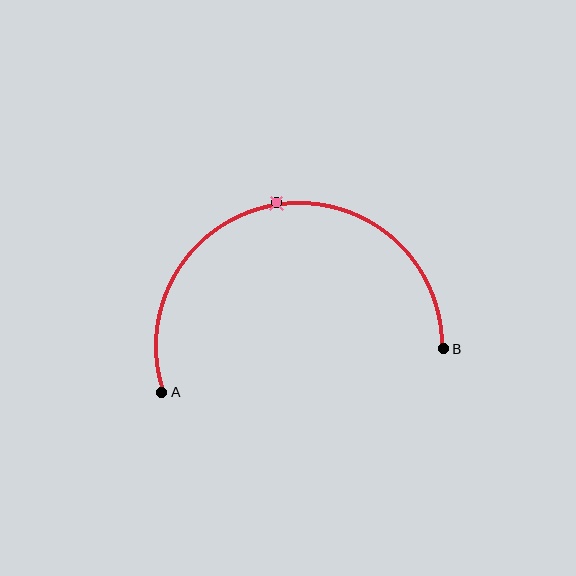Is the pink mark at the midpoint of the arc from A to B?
Yes. The pink mark lies on the arc at equal arc-length from both A and B — it is the arc midpoint.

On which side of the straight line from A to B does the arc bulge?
The arc bulges above the straight line connecting A and B.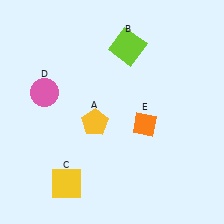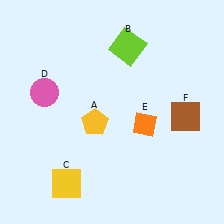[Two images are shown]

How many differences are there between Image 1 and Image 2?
There is 1 difference between the two images.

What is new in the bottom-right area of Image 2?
A brown square (F) was added in the bottom-right area of Image 2.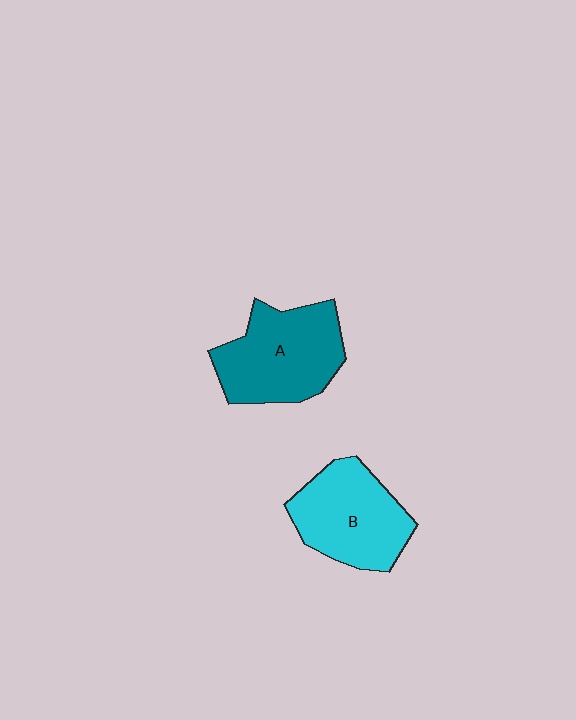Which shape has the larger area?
Shape A (teal).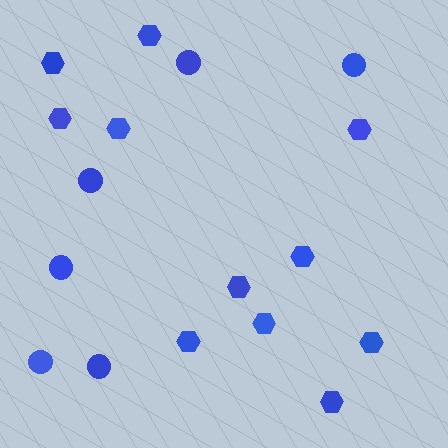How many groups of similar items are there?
There are 2 groups: one group of hexagons (11) and one group of circles (6).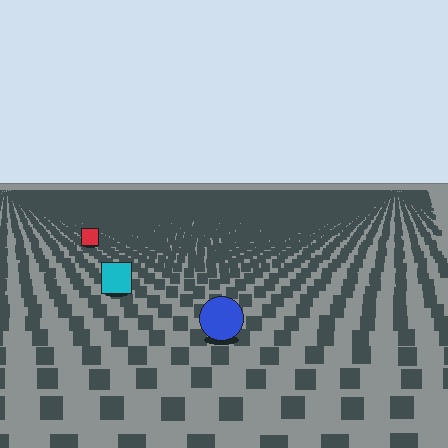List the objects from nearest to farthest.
From nearest to farthest: the blue circle, the cyan square, the red square.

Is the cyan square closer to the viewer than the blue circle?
No. The blue circle is closer — you can tell from the texture gradient: the ground texture is coarser near it.